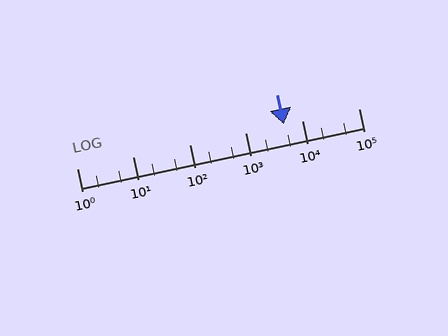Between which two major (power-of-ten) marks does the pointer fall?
The pointer is between 1000 and 10000.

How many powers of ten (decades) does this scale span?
The scale spans 5 decades, from 1 to 100000.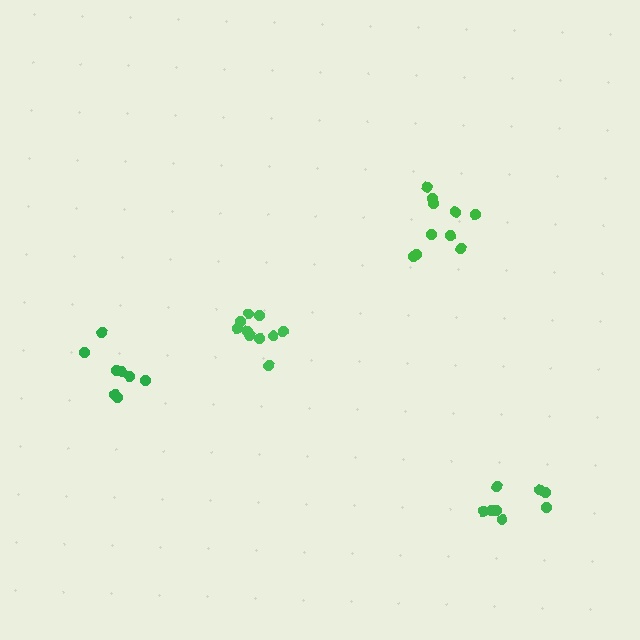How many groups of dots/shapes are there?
There are 4 groups.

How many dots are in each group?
Group 1: 10 dots, Group 2: 8 dots, Group 3: 8 dots, Group 4: 10 dots (36 total).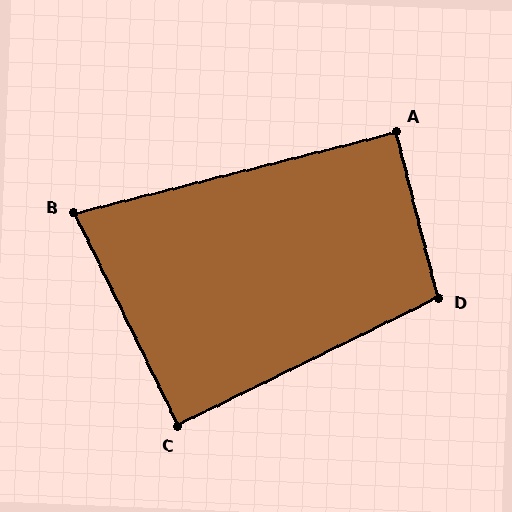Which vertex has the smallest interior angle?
B, at approximately 78 degrees.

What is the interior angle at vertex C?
Approximately 90 degrees (approximately right).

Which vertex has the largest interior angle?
D, at approximately 102 degrees.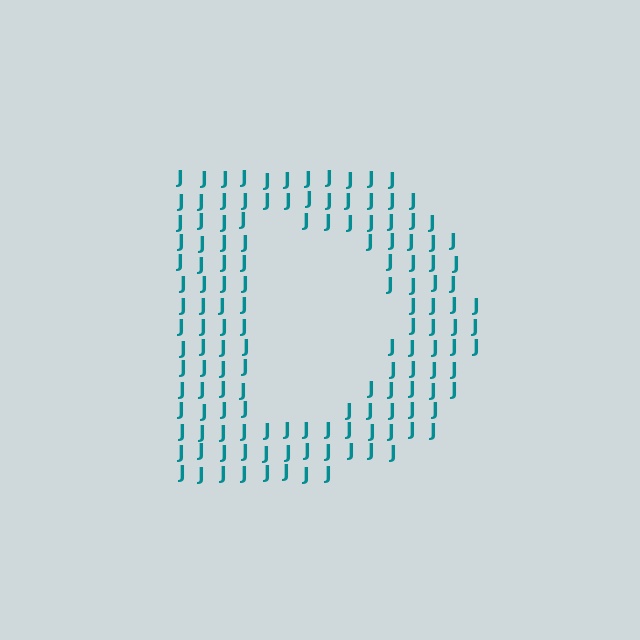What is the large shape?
The large shape is the letter D.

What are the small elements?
The small elements are letter J's.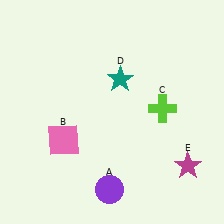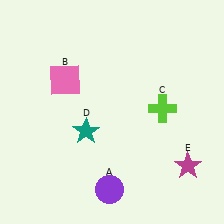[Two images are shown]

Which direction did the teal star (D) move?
The teal star (D) moved down.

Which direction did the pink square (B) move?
The pink square (B) moved up.